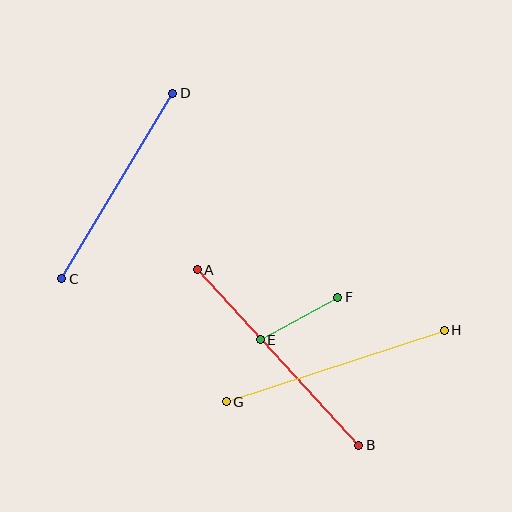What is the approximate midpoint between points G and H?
The midpoint is at approximately (335, 366) pixels.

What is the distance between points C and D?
The distance is approximately 216 pixels.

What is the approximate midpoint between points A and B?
The midpoint is at approximately (278, 358) pixels.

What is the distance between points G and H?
The distance is approximately 229 pixels.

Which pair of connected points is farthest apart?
Points A and B are farthest apart.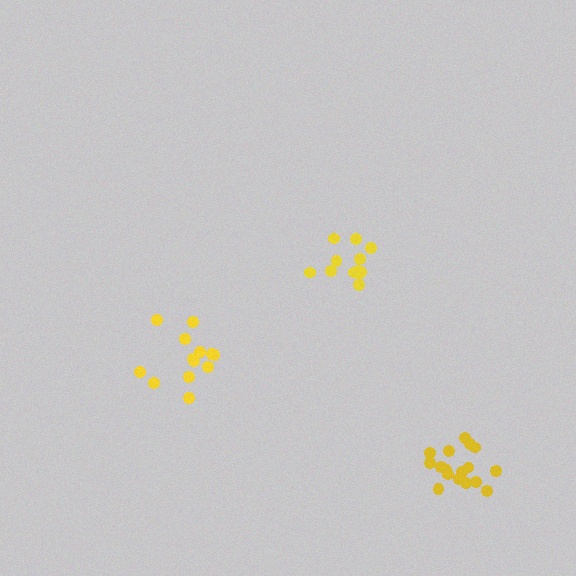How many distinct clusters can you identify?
There are 3 distinct clusters.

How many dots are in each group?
Group 1: 13 dots, Group 2: 12 dots, Group 3: 17 dots (42 total).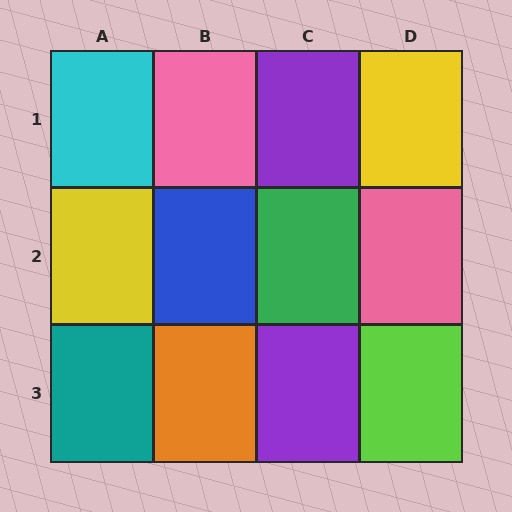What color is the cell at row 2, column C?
Green.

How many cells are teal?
1 cell is teal.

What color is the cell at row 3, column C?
Purple.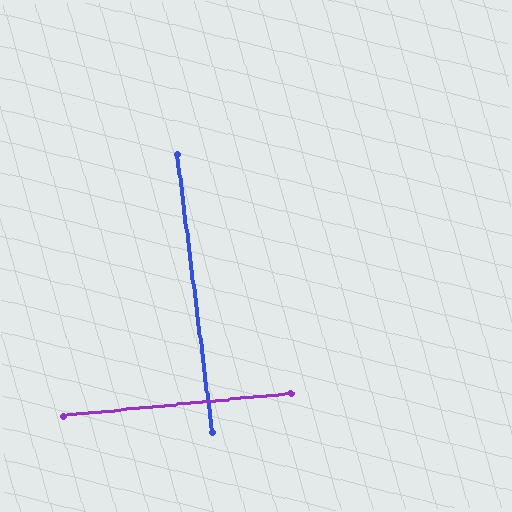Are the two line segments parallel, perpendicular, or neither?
Perpendicular — they meet at approximately 88°.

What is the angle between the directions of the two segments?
Approximately 88 degrees.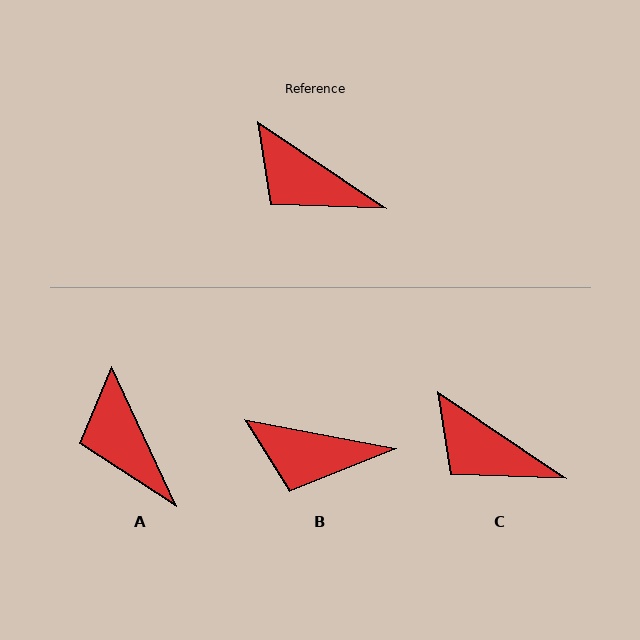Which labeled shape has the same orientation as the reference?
C.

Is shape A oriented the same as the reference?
No, it is off by about 31 degrees.